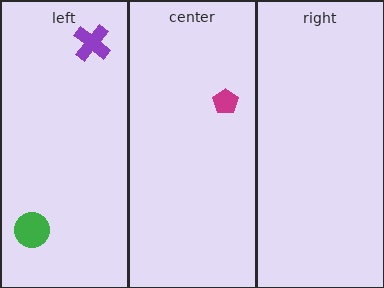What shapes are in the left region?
The green circle, the purple cross.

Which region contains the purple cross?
The left region.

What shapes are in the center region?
The magenta pentagon.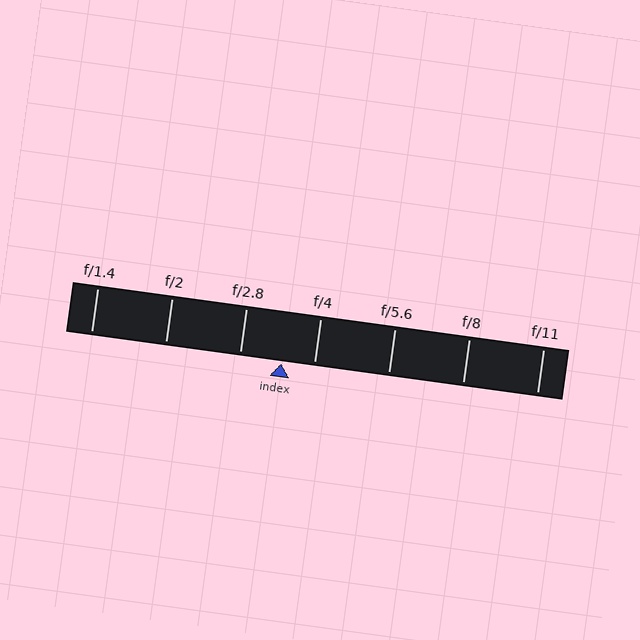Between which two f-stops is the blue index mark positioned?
The index mark is between f/2.8 and f/4.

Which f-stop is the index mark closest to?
The index mark is closest to f/4.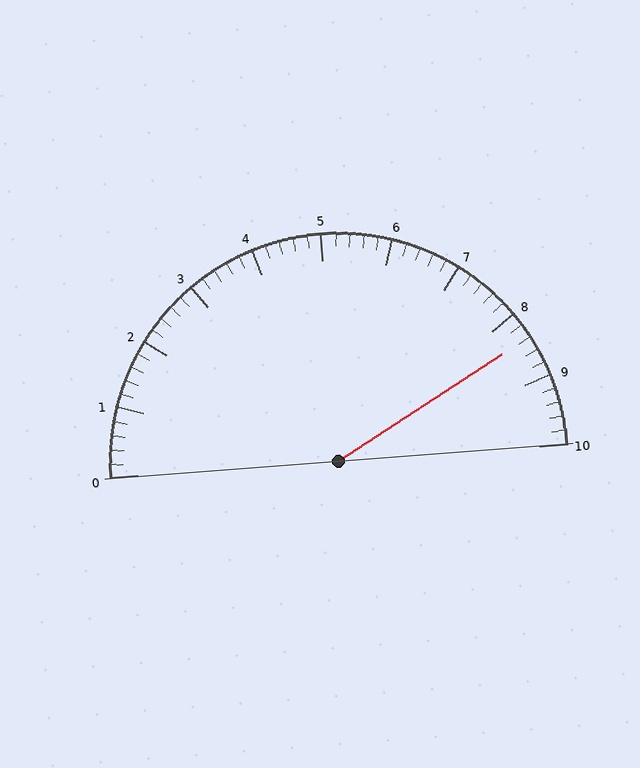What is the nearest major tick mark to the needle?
The nearest major tick mark is 8.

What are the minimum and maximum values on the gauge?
The gauge ranges from 0 to 10.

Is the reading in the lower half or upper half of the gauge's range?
The reading is in the upper half of the range (0 to 10).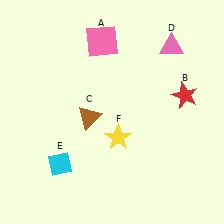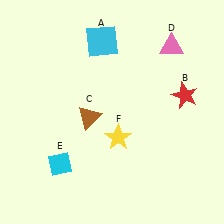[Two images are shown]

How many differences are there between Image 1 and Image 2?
There is 1 difference between the two images.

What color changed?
The square (A) changed from pink in Image 1 to cyan in Image 2.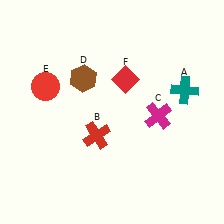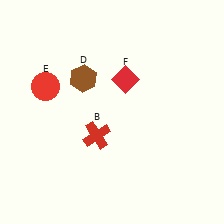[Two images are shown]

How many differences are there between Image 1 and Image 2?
There are 2 differences between the two images.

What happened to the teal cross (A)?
The teal cross (A) was removed in Image 2. It was in the top-right area of Image 1.